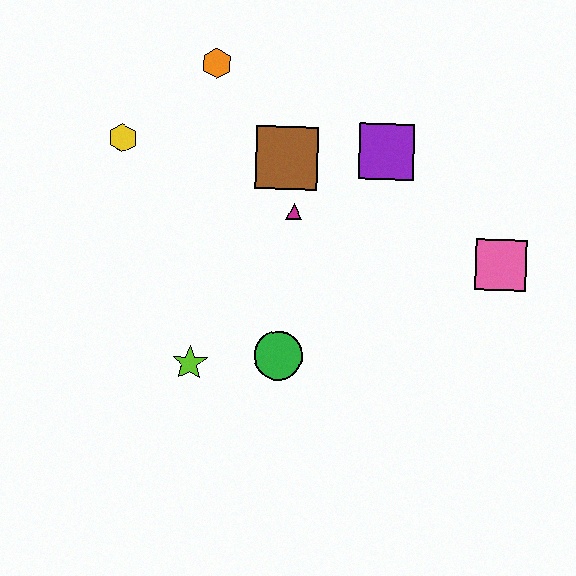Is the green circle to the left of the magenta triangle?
Yes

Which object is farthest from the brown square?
The pink square is farthest from the brown square.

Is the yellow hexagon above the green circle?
Yes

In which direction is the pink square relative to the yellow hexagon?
The pink square is to the right of the yellow hexagon.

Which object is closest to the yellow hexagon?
The orange hexagon is closest to the yellow hexagon.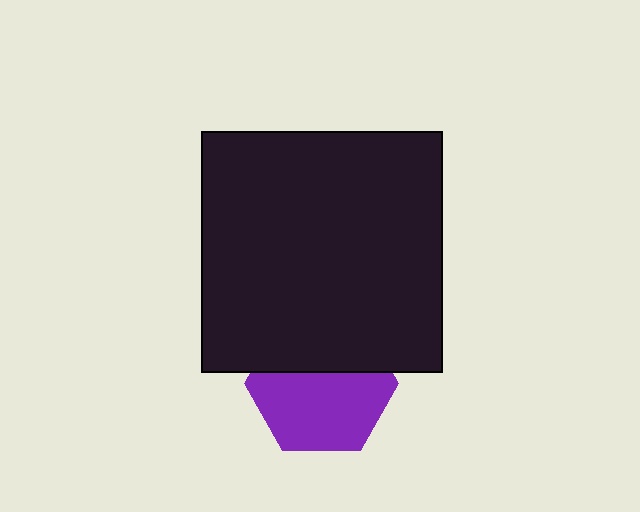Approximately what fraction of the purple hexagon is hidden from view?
Roughly 40% of the purple hexagon is hidden behind the black square.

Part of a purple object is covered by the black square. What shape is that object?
It is a hexagon.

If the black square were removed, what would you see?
You would see the complete purple hexagon.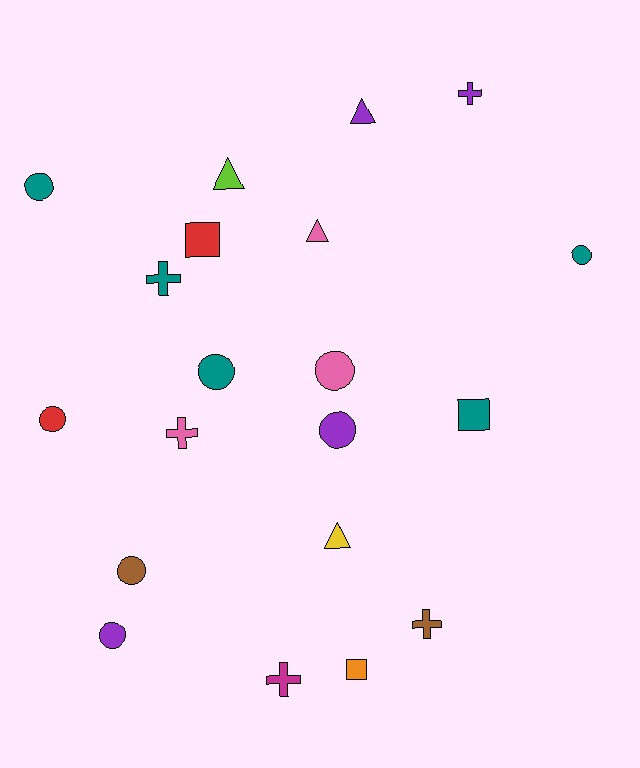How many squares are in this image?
There are 3 squares.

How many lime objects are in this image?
There is 1 lime object.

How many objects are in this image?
There are 20 objects.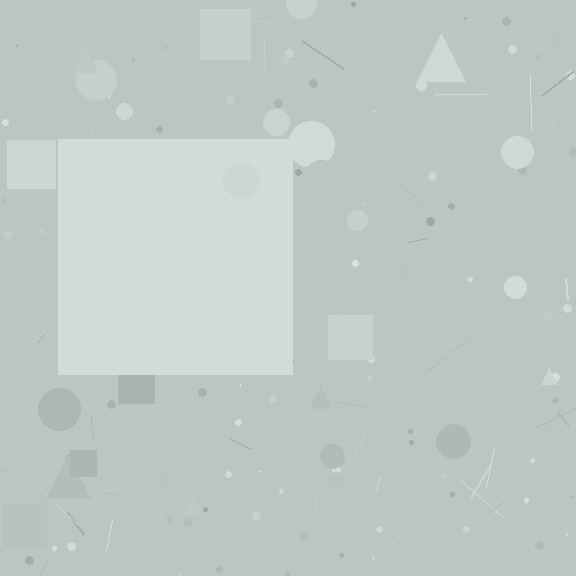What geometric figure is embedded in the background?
A square is embedded in the background.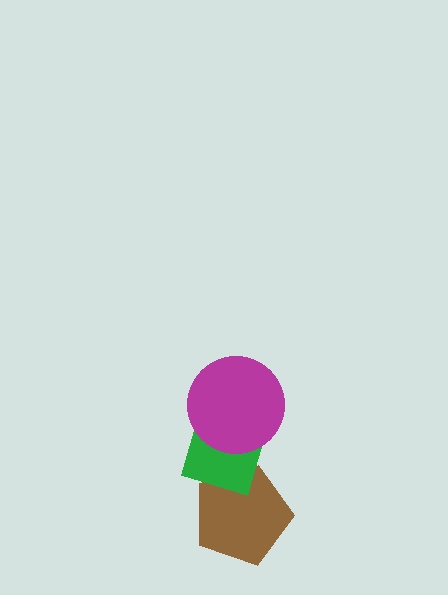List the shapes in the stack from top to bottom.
From top to bottom: the magenta circle, the green diamond, the brown pentagon.